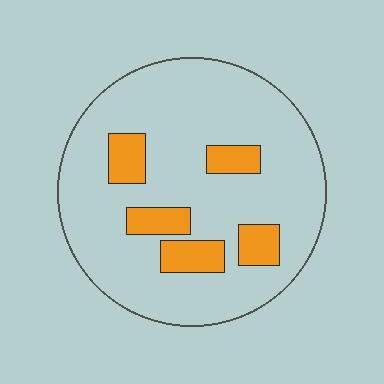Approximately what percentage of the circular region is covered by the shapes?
Approximately 15%.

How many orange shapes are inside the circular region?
5.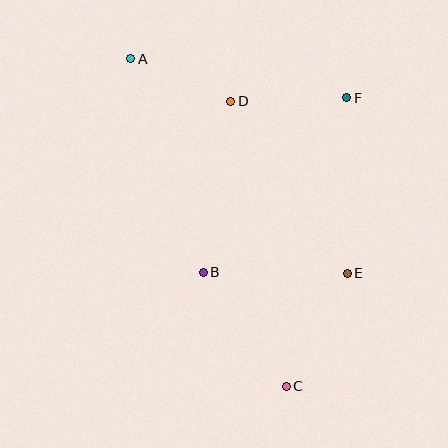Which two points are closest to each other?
Points A and D are closest to each other.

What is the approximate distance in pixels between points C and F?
The distance between C and F is approximately 295 pixels.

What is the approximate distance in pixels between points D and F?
The distance between D and F is approximately 116 pixels.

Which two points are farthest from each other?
Points A and C are farthest from each other.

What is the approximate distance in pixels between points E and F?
The distance between E and F is approximately 175 pixels.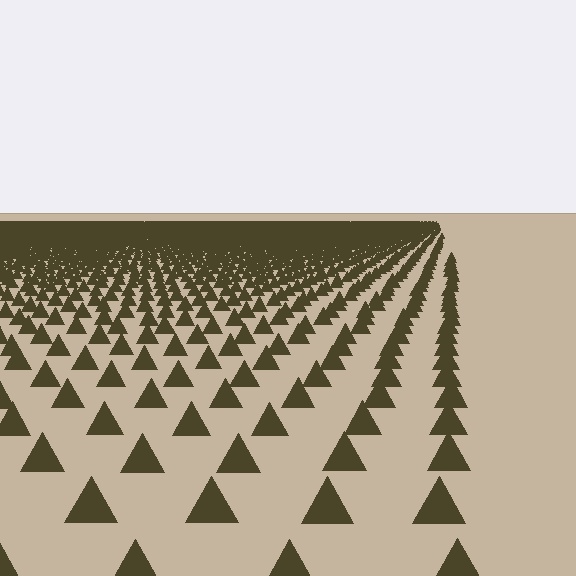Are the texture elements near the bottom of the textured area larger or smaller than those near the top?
Larger. Near the bottom, elements are closer to the viewer and appear at a bigger on-screen size.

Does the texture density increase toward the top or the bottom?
Density increases toward the top.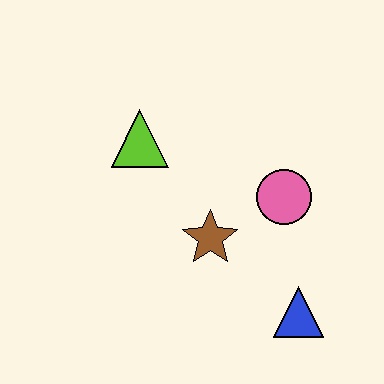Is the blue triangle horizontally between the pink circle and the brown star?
No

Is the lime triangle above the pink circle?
Yes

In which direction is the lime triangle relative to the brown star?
The lime triangle is above the brown star.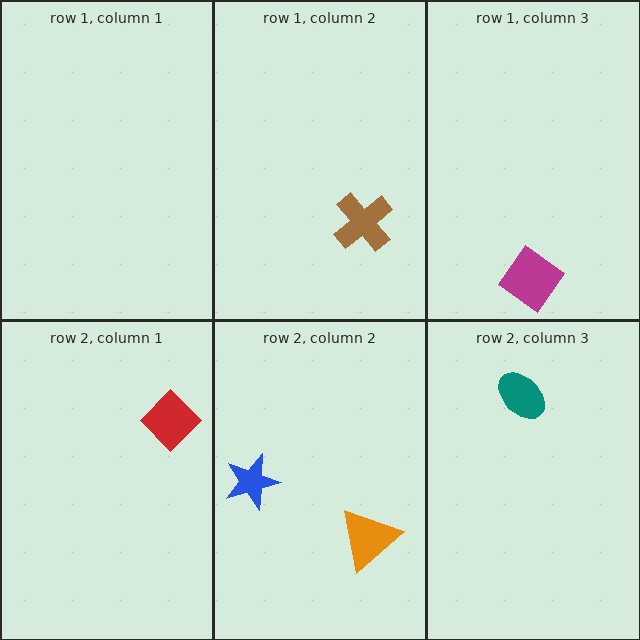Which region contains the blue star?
The row 2, column 2 region.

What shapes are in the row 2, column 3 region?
The teal ellipse.